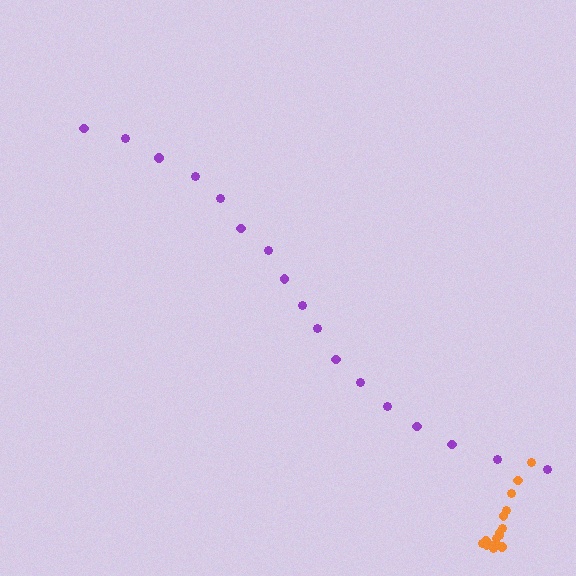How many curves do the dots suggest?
There are 2 distinct paths.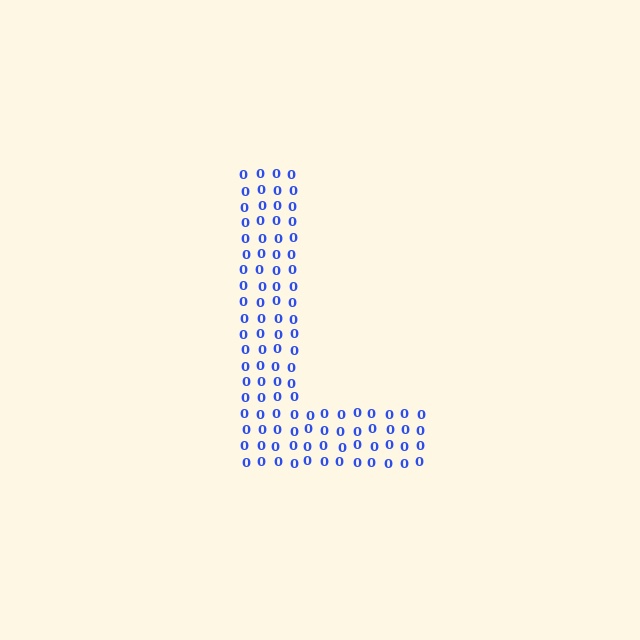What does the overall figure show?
The overall figure shows the letter L.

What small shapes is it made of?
It is made of small digit 0's.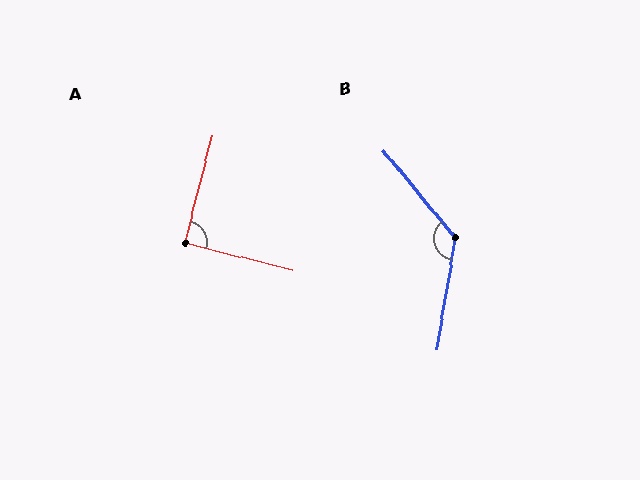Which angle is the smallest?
A, at approximately 90 degrees.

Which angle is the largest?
B, at approximately 131 degrees.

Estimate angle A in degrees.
Approximately 90 degrees.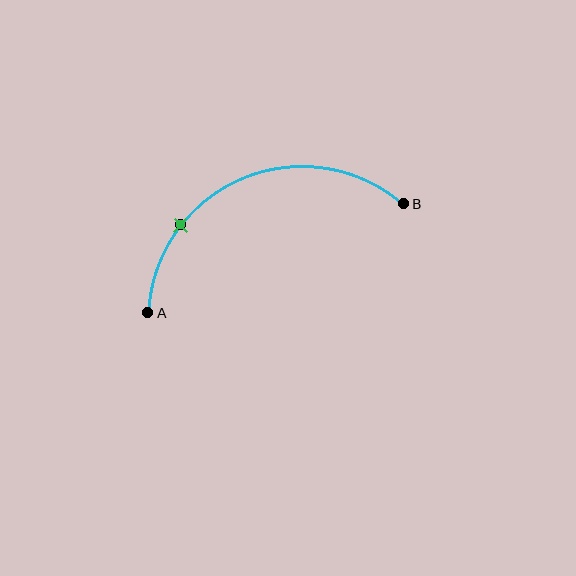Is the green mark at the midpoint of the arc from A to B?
No. The green mark lies on the arc but is closer to endpoint A. The arc midpoint would be at the point on the curve equidistant along the arc from both A and B.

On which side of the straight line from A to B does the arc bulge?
The arc bulges above the straight line connecting A and B.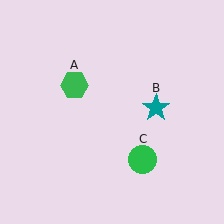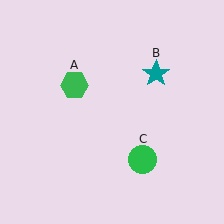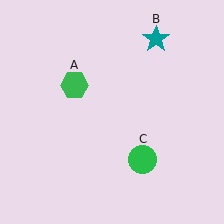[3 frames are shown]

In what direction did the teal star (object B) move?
The teal star (object B) moved up.